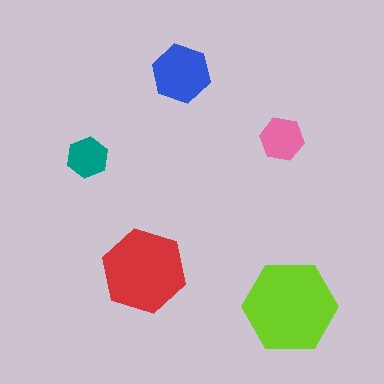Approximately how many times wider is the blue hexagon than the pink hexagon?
About 1.5 times wider.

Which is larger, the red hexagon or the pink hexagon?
The red one.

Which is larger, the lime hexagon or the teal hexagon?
The lime one.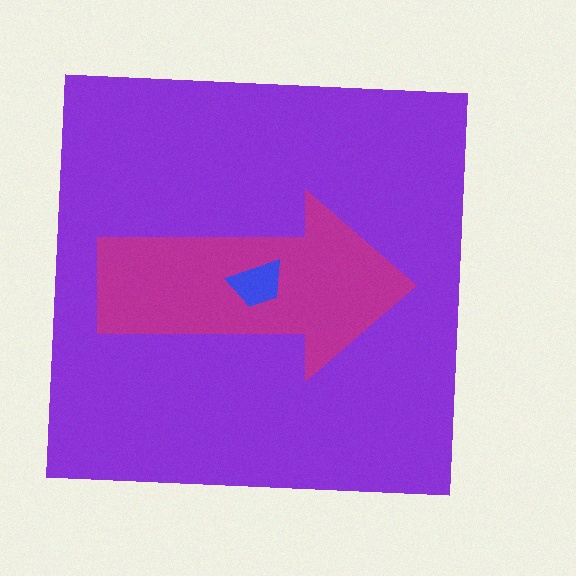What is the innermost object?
The blue trapezoid.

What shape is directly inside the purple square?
The magenta arrow.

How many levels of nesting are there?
3.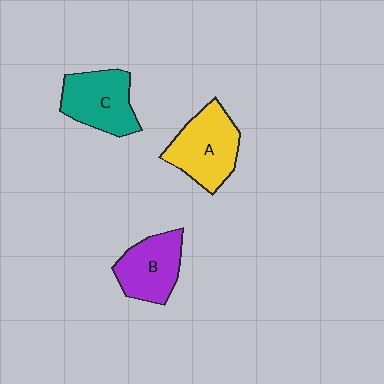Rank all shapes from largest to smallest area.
From largest to smallest: A (yellow), C (teal), B (purple).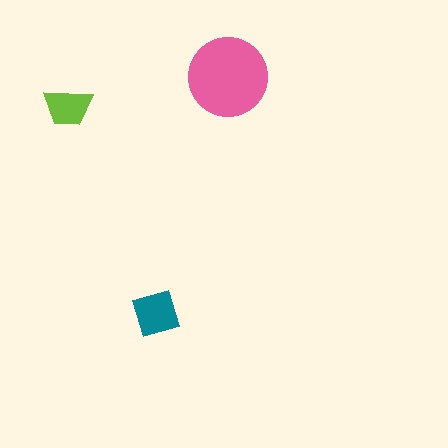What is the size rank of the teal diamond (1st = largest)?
2nd.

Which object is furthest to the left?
The lime trapezoid is leftmost.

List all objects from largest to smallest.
The pink circle, the teal diamond, the lime trapezoid.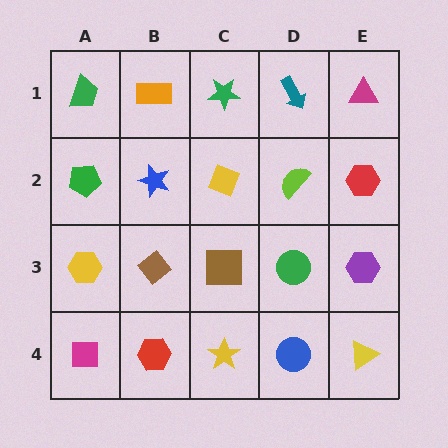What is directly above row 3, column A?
A green pentagon.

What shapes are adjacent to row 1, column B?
A blue star (row 2, column B), a green trapezoid (row 1, column A), a green star (row 1, column C).